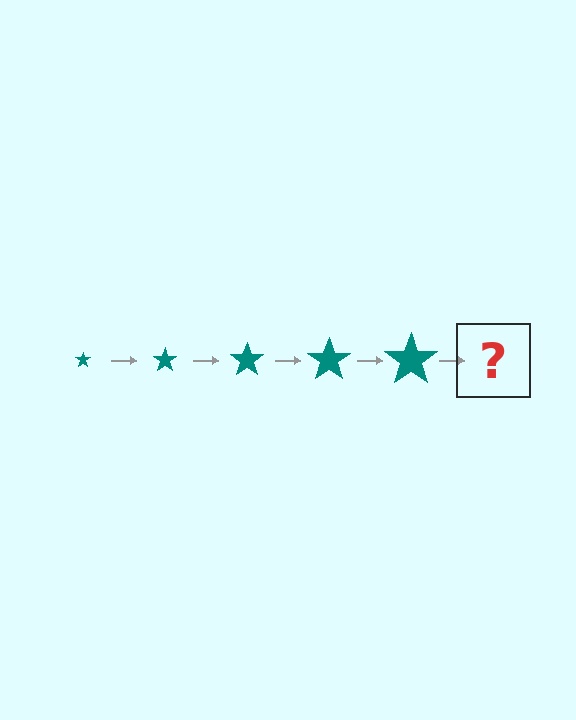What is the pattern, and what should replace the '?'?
The pattern is that the star gets progressively larger each step. The '?' should be a teal star, larger than the previous one.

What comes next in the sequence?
The next element should be a teal star, larger than the previous one.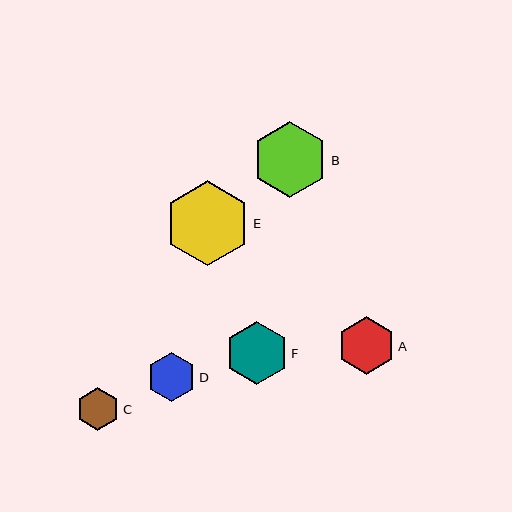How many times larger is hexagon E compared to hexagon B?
Hexagon E is approximately 1.1 times the size of hexagon B.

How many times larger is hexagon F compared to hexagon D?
Hexagon F is approximately 1.3 times the size of hexagon D.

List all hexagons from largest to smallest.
From largest to smallest: E, B, F, A, D, C.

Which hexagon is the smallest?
Hexagon C is the smallest with a size of approximately 43 pixels.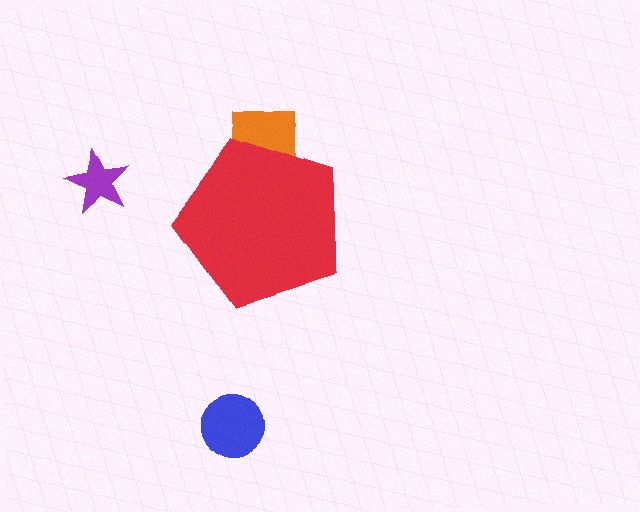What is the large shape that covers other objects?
A red pentagon.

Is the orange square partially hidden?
Yes, the orange square is partially hidden behind the red pentagon.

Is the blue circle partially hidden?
No, the blue circle is fully visible.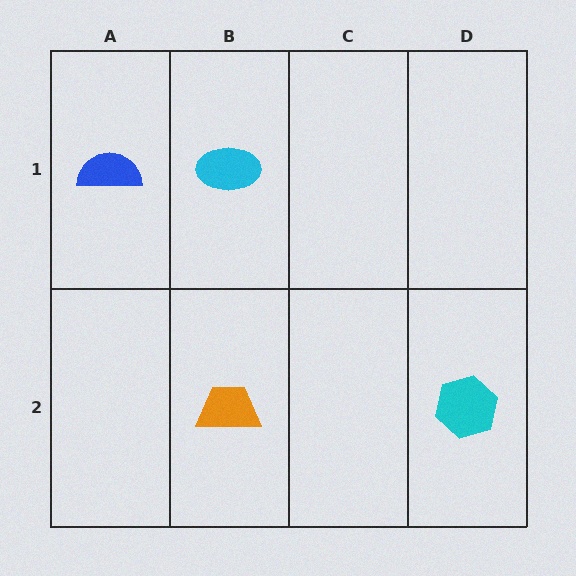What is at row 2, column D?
A cyan hexagon.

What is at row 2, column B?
An orange trapezoid.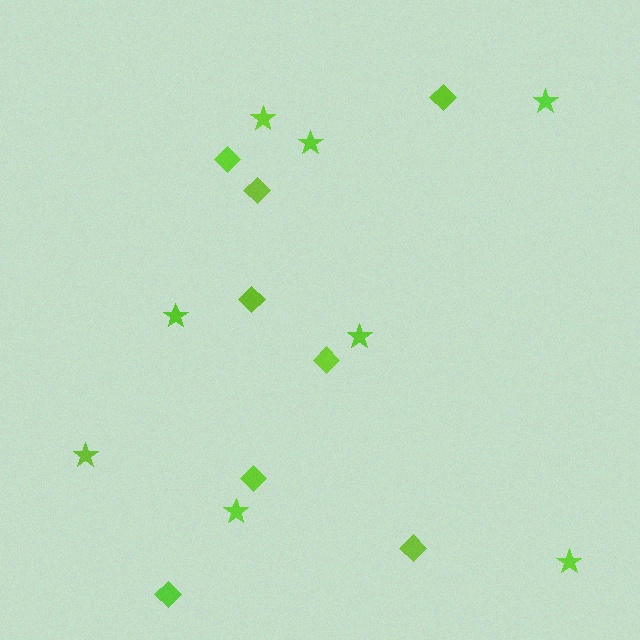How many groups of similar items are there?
There are 2 groups: one group of stars (8) and one group of diamonds (8).